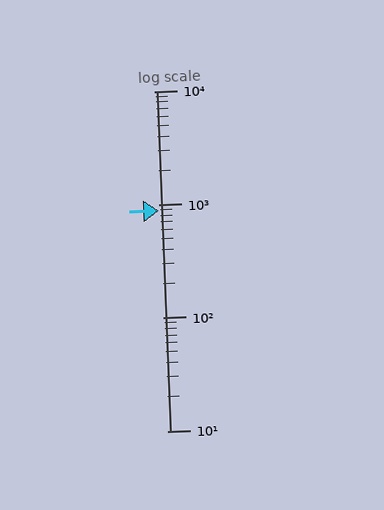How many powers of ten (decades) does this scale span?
The scale spans 3 decades, from 10 to 10000.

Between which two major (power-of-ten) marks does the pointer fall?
The pointer is between 100 and 1000.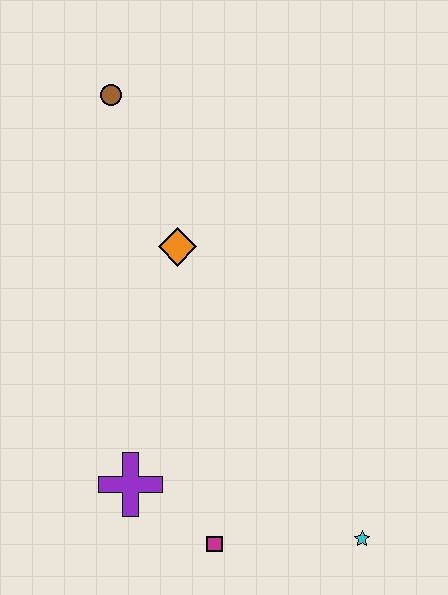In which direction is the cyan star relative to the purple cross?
The cyan star is to the right of the purple cross.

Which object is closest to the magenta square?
The purple cross is closest to the magenta square.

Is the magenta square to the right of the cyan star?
No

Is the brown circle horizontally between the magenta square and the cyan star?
No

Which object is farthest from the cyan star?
The brown circle is farthest from the cyan star.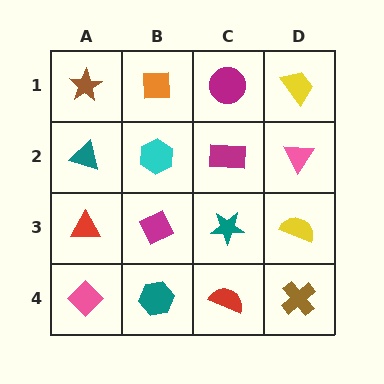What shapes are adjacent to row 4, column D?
A yellow semicircle (row 3, column D), a red semicircle (row 4, column C).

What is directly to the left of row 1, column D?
A magenta circle.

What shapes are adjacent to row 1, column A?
A teal triangle (row 2, column A), an orange square (row 1, column B).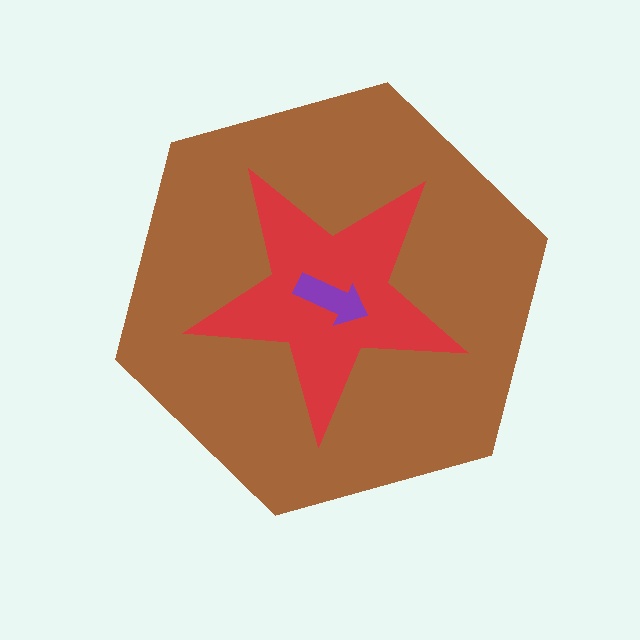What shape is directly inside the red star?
The purple arrow.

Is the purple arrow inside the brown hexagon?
Yes.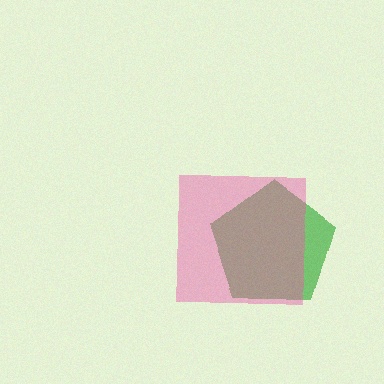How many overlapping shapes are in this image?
There are 2 overlapping shapes in the image.